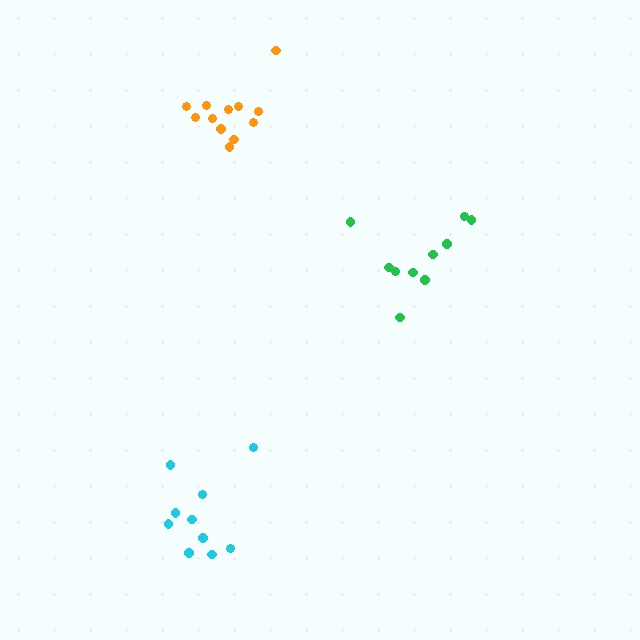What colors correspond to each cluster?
The clusters are colored: green, cyan, orange.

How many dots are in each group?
Group 1: 10 dots, Group 2: 10 dots, Group 3: 12 dots (32 total).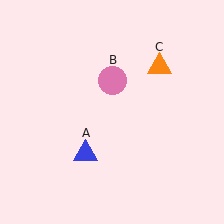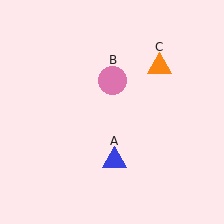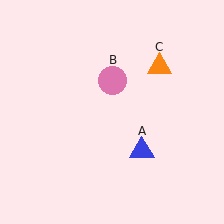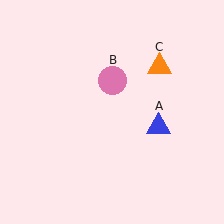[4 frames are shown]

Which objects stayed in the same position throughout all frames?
Pink circle (object B) and orange triangle (object C) remained stationary.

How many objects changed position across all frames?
1 object changed position: blue triangle (object A).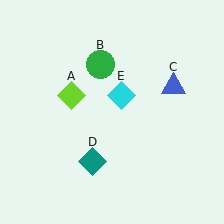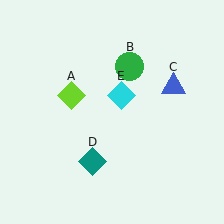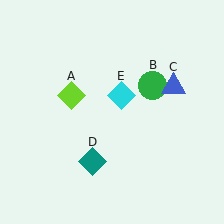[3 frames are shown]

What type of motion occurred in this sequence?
The green circle (object B) rotated clockwise around the center of the scene.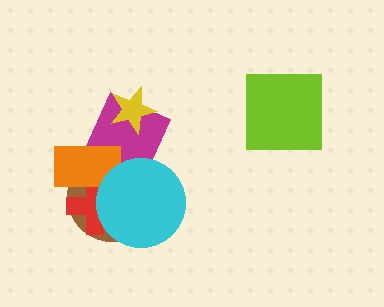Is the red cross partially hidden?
Yes, it is partially covered by another shape.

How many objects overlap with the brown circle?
4 objects overlap with the brown circle.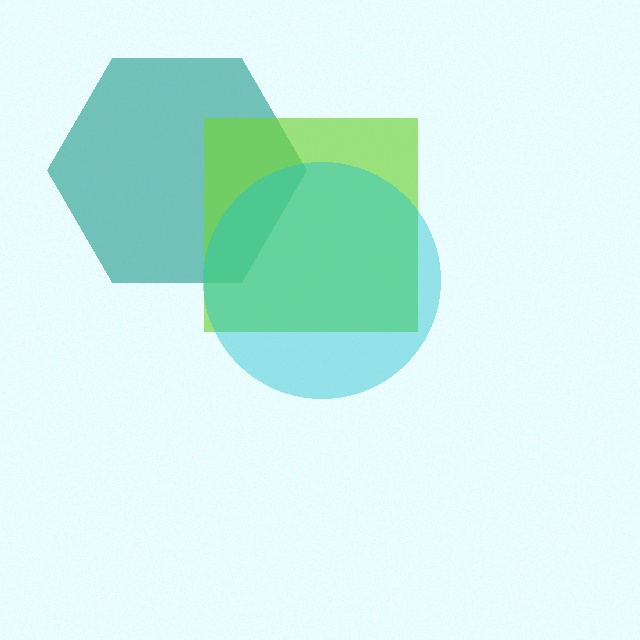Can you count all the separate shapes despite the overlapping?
Yes, there are 3 separate shapes.